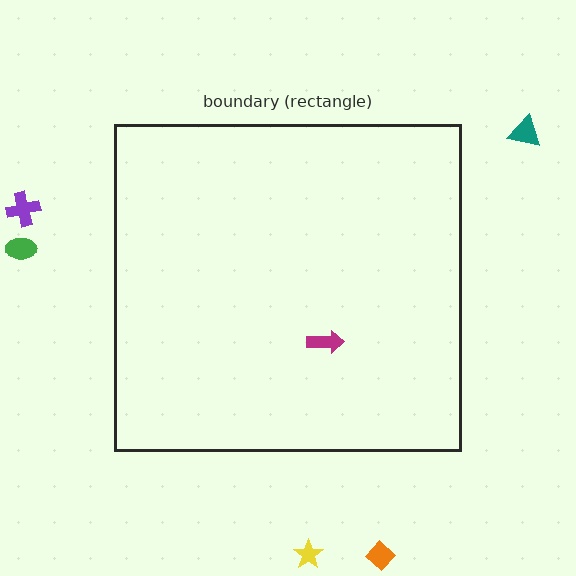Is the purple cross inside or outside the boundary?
Outside.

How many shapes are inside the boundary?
1 inside, 5 outside.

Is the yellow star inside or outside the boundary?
Outside.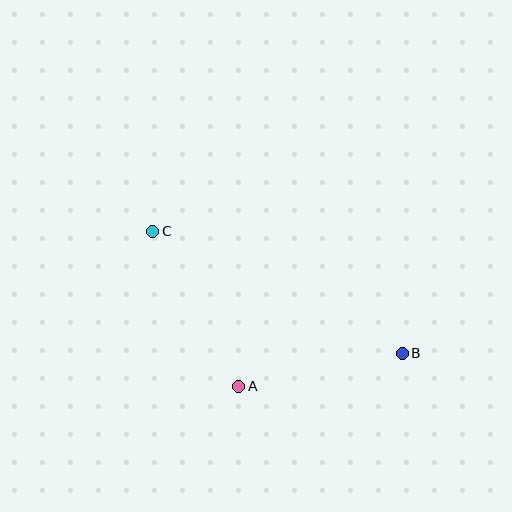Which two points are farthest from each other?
Points B and C are farthest from each other.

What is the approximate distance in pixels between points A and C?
The distance between A and C is approximately 177 pixels.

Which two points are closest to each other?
Points A and B are closest to each other.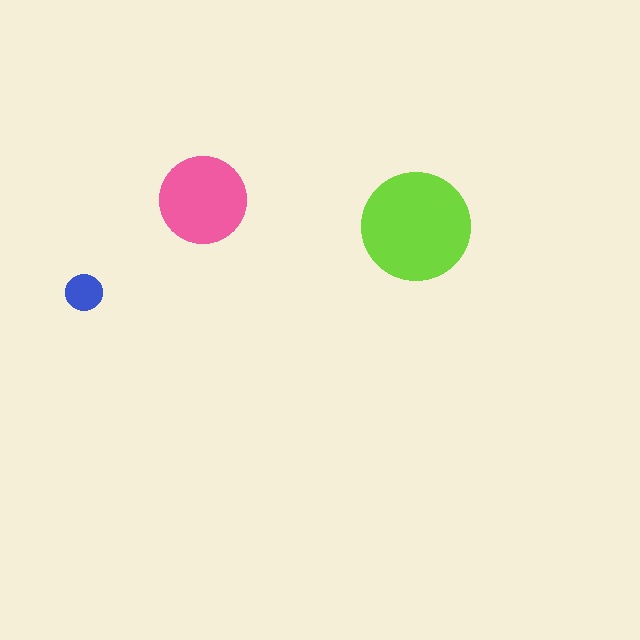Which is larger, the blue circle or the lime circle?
The lime one.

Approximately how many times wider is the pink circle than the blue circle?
About 2.5 times wider.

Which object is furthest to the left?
The blue circle is leftmost.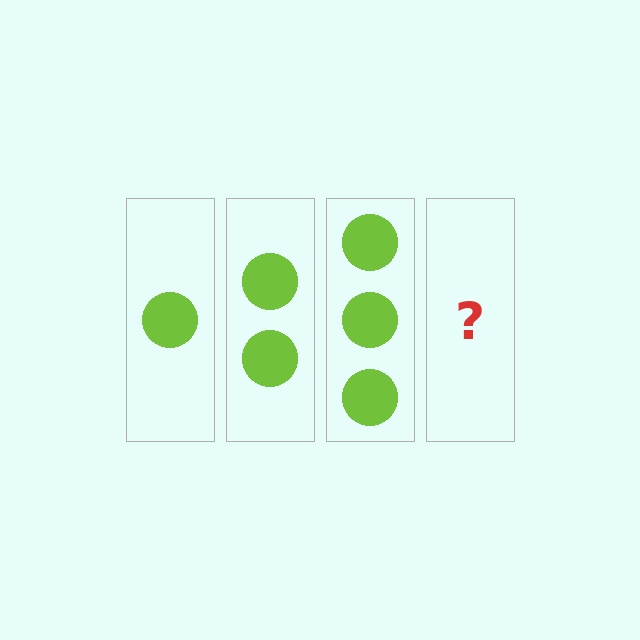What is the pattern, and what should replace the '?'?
The pattern is that each step adds one more circle. The '?' should be 4 circles.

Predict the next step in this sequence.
The next step is 4 circles.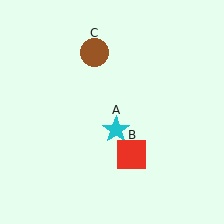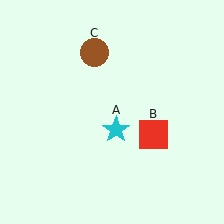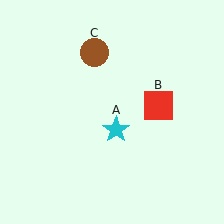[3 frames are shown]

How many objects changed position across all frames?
1 object changed position: red square (object B).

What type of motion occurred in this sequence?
The red square (object B) rotated counterclockwise around the center of the scene.